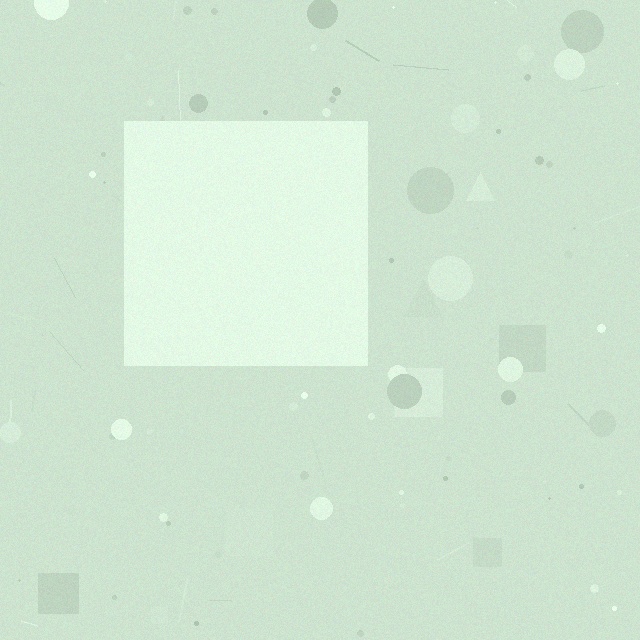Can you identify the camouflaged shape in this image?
The camouflaged shape is a square.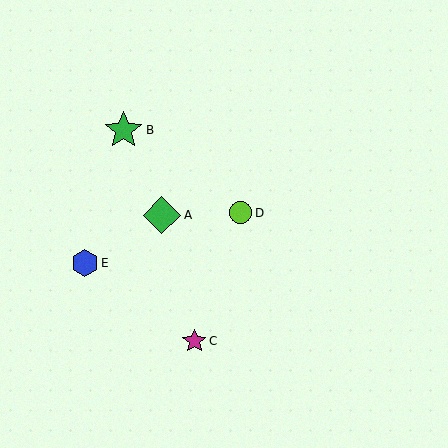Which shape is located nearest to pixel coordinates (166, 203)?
The green diamond (labeled A) at (162, 215) is nearest to that location.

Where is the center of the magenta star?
The center of the magenta star is at (194, 341).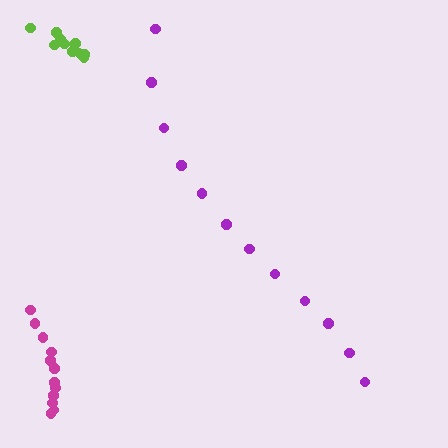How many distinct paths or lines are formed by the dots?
There are 3 distinct paths.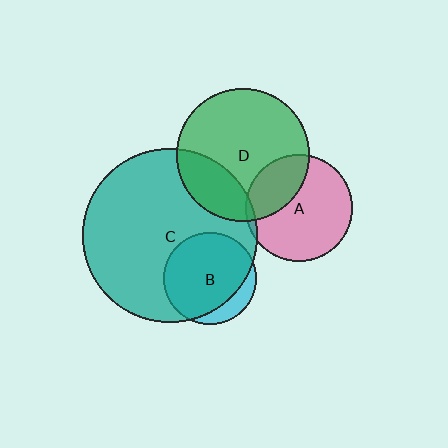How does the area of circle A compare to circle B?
Approximately 1.3 times.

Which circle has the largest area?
Circle C (teal).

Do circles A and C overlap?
Yes.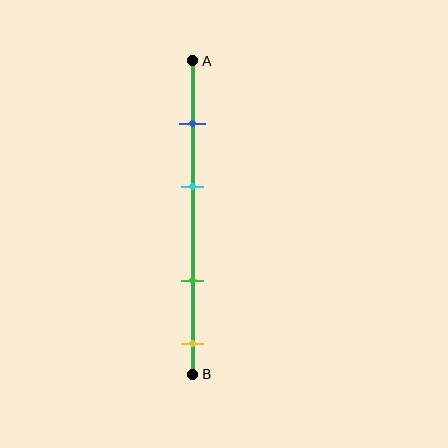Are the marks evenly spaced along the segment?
No, the marks are not evenly spaced.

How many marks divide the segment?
There are 4 marks dividing the segment.